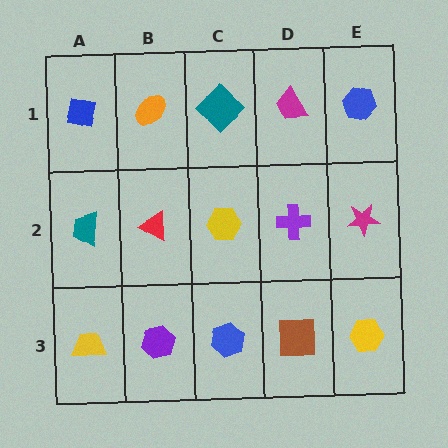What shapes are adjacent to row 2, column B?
An orange ellipse (row 1, column B), a purple hexagon (row 3, column B), a teal trapezoid (row 2, column A), a yellow hexagon (row 2, column C).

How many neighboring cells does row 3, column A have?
2.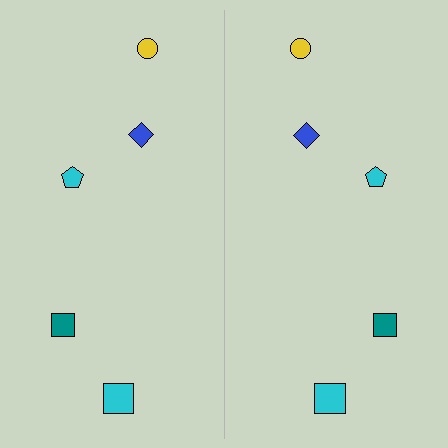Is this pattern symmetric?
Yes, this pattern has bilateral (reflection) symmetry.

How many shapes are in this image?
There are 10 shapes in this image.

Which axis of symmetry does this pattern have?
The pattern has a vertical axis of symmetry running through the center of the image.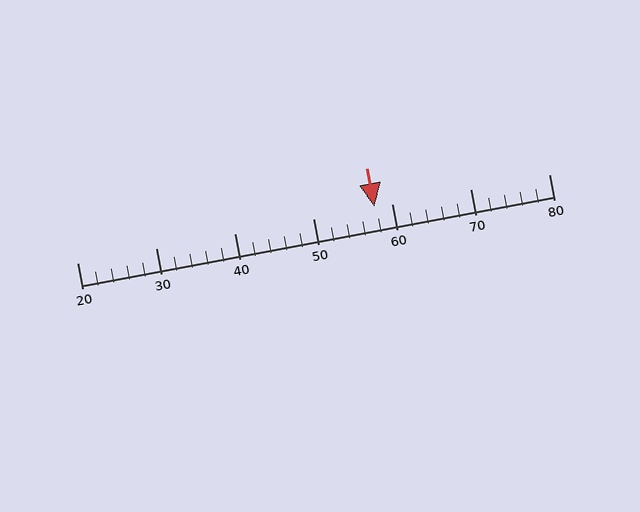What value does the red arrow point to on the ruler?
The red arrow points to approximately 58.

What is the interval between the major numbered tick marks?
The major tick marks are spaced 10 units apart.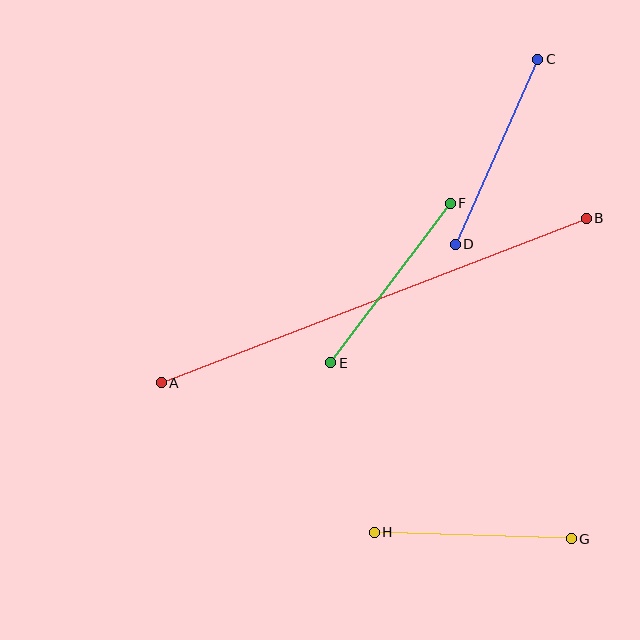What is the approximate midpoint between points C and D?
The midpoint is at approximately (497, 152) pixels.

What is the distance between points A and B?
The distance is approximately 456 pixels.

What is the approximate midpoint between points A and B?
The midpoint is at approximately (374, 301) pixels.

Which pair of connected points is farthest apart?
Points A and B are farthest apart.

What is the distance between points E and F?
The distance is approximately 199 pixels.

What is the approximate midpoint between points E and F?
The midpoint is at approximately (390, 283) pixels.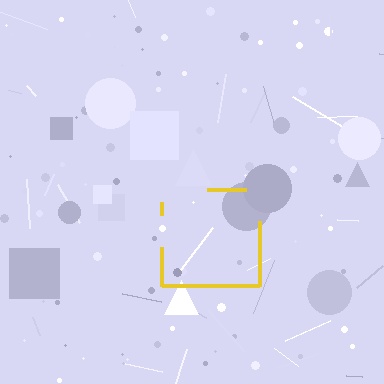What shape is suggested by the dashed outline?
The dashed outline suggests a square.